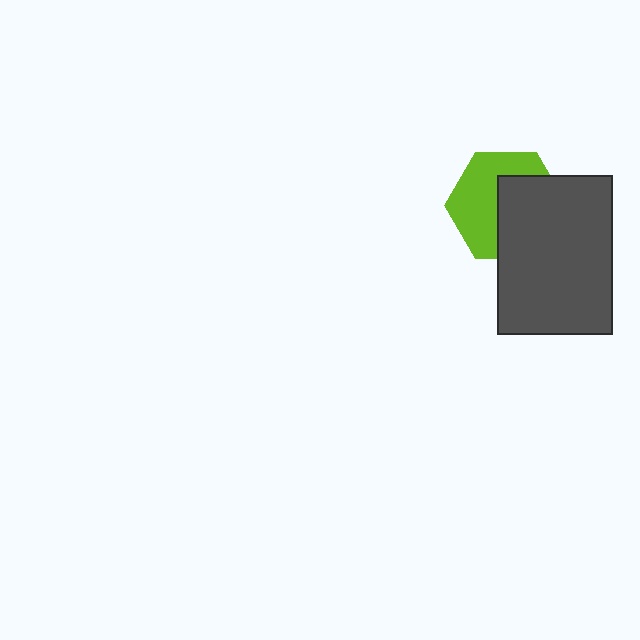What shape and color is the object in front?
The object in front is a dark gray rectangle.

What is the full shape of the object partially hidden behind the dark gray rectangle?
The partially hidden object is a lime hexagon.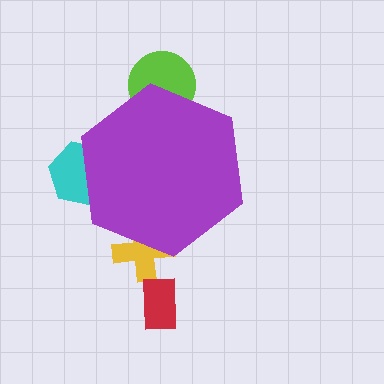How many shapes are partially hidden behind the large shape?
3 shapes are partially hidden.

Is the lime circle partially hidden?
Yes, the lime circle is partially hidden behind the purple hexagon.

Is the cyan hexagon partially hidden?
Yes, the cyan hexagon is partially hidden behind the purple hexagon.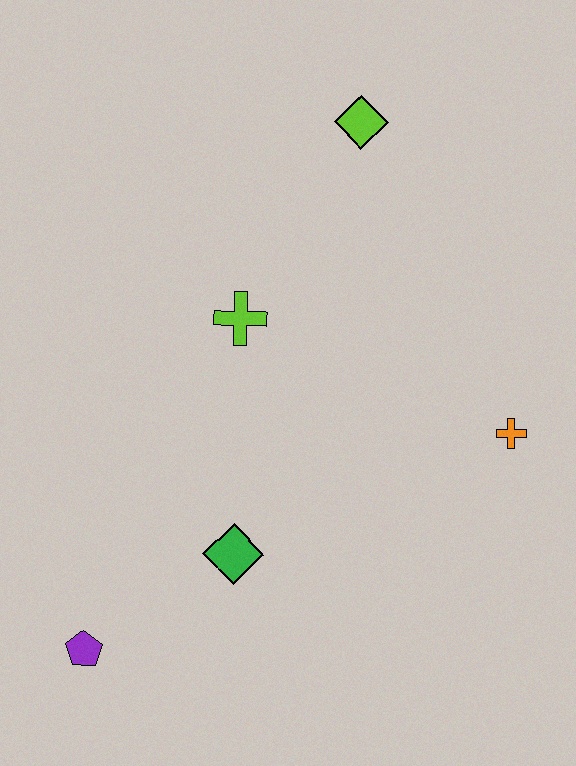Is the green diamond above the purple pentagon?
Yes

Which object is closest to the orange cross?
The lime cross is closest to the orange cross.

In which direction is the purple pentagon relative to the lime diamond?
The purple pentagon is below the lime diamond.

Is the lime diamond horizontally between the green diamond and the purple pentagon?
No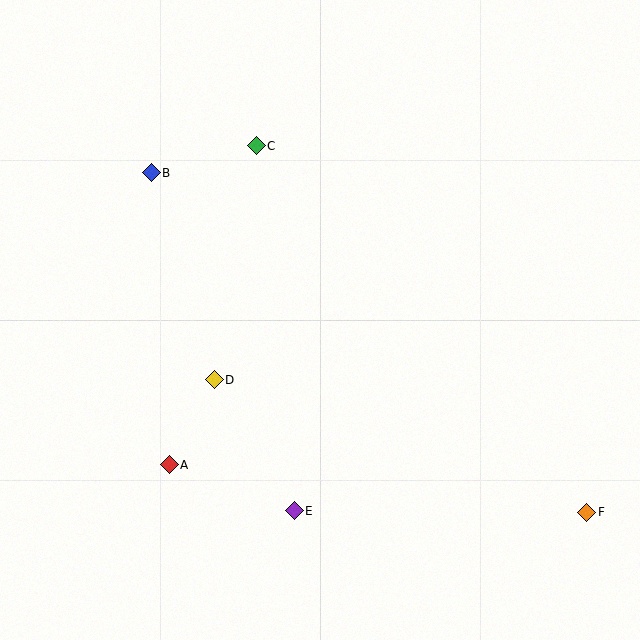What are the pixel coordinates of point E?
Point E is at (294, 511).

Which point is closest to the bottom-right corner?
Point F is closest to the bottom-right corner.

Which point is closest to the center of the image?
Point D at (214, 380) is closest to the center.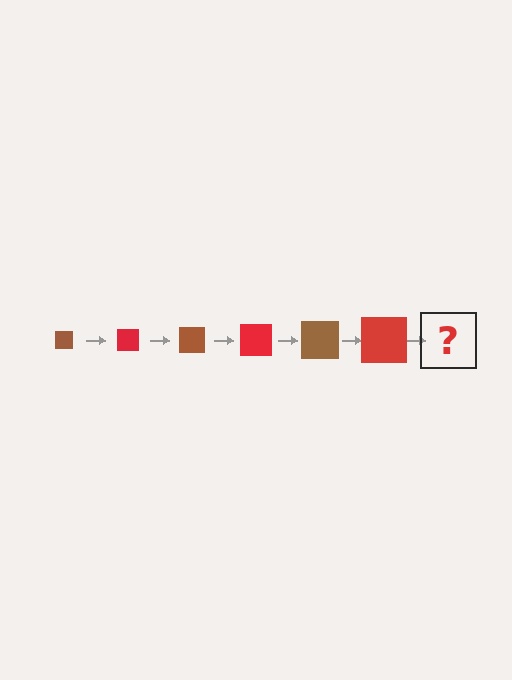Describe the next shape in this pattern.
It should be a brown square, larger than the previous one.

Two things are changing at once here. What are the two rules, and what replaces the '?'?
The two rules are that the square grows larger each step and the color cycles through brown and red. The '?' should be a brown square, larger than the previous one.